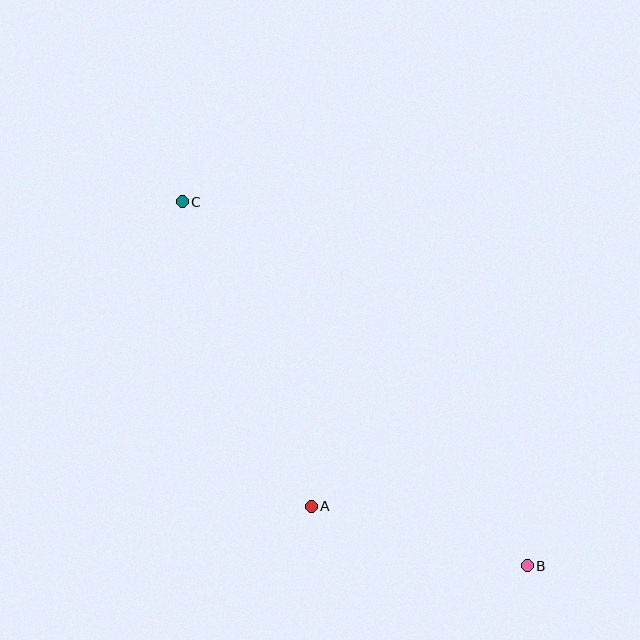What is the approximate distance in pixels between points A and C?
The distance between A and C is approximately 331 pixels.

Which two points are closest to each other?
Points A and B are closest to each other.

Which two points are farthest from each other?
Points B and C are farthest from each other.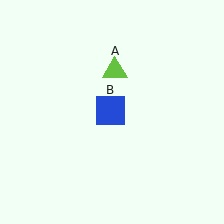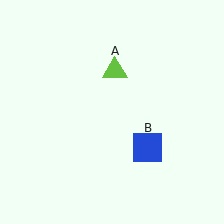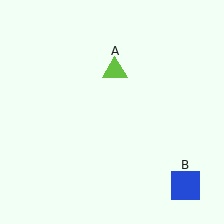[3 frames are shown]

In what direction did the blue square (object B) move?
The blue square (object B) moved down and to the right.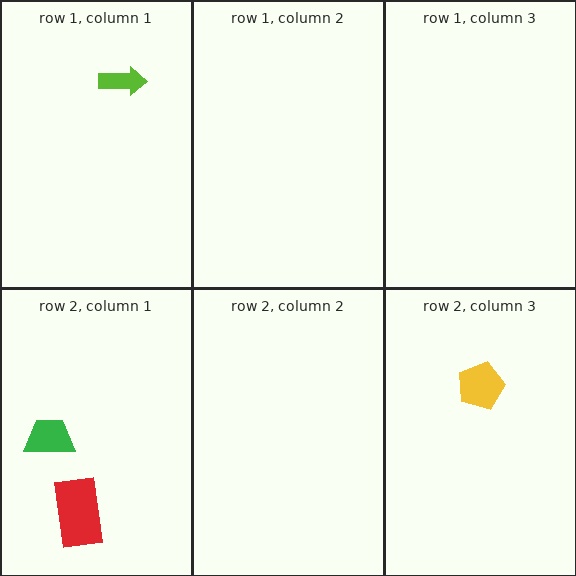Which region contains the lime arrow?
The row 1, column 1 region.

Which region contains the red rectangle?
The row 2, column 1 region.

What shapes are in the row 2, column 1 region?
The red rectangle, the green trapezoid.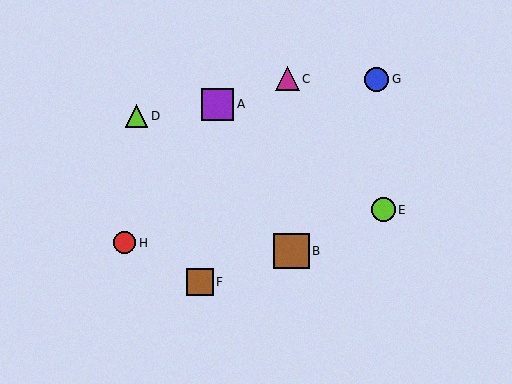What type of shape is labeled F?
Shape F is a brown square.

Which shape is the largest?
The brown square (labeled B) is the largest.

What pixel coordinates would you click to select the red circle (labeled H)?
Click at (125, 243) to select the red circle H.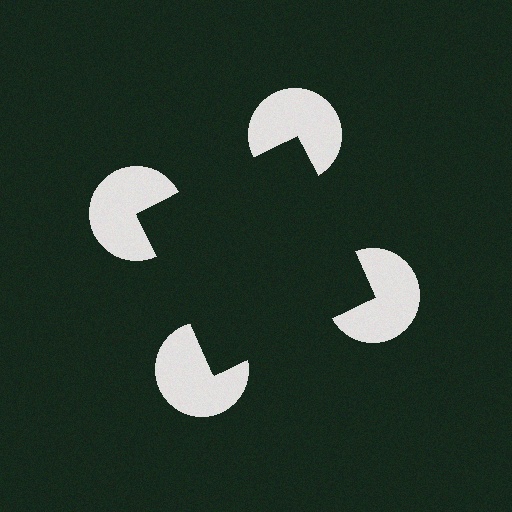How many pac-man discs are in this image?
There are 4 — one at each vertex of the illusory square.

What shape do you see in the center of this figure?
An illusory square — its edges are inferred from the aligned wedge cuts in the pac-man discs, not physically drawn.